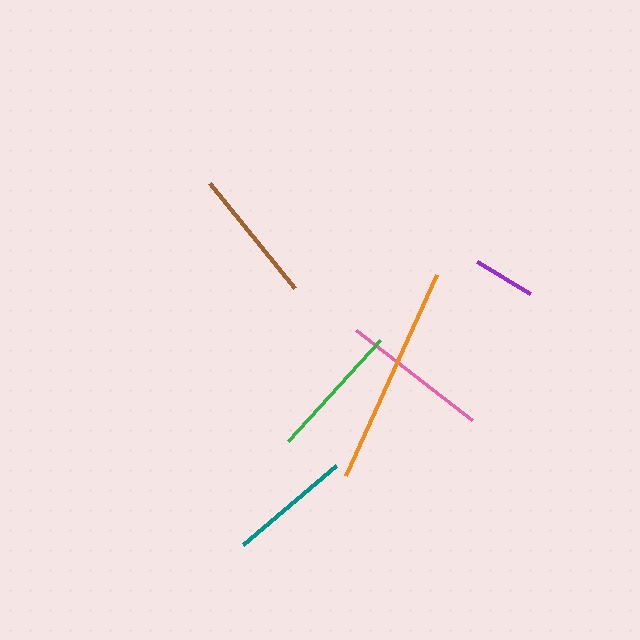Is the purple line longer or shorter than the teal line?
The teal line is longer than the purple line.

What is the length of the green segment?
The green segment is approximately 136 pixels long.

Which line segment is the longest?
The orange line is the longest at approximately 220 pixels.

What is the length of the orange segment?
The orange segment is approximately 220 pixels long.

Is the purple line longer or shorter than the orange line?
The orange line is longer than the purple line.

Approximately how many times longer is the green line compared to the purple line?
The green line is approximately 2.2 times the length of the purple line.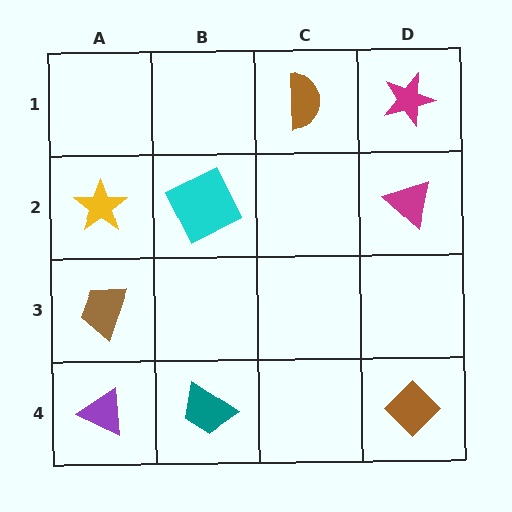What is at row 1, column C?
A brown semicircle.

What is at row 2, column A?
A yellow star.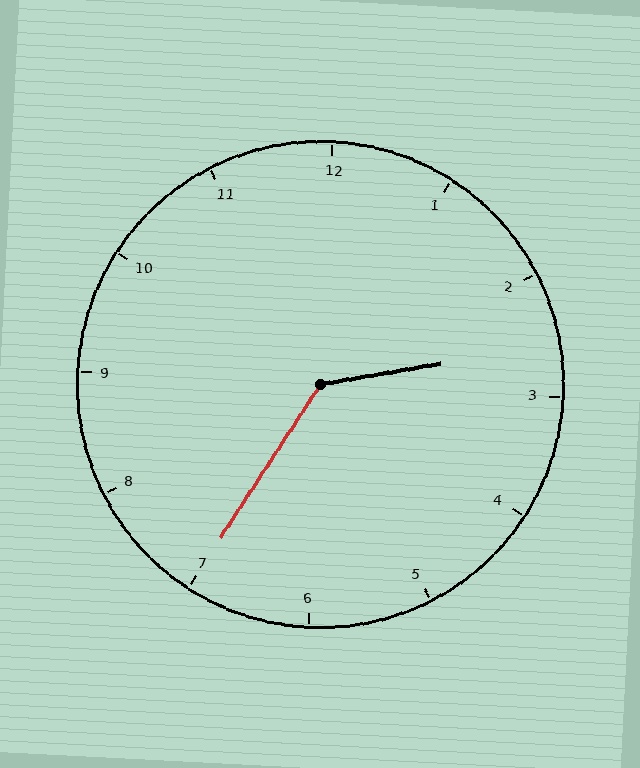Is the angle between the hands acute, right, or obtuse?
It is obtuse.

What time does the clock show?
2:35.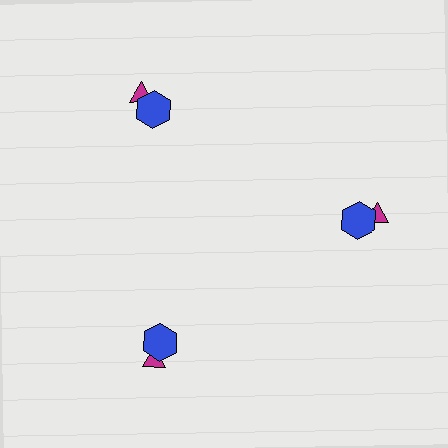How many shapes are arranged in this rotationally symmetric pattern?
There are 6 shapes, arranged in 3 groups of 2.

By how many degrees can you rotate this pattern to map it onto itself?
The pattern maps onto itself every 120 degrees of rotation.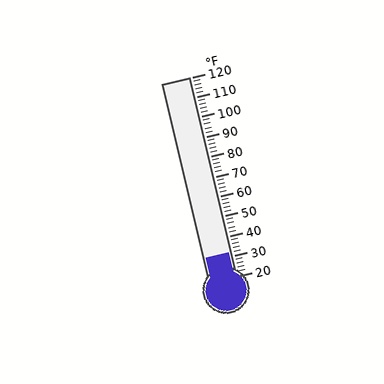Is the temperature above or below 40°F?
The temperature is below 40°F.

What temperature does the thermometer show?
The thermometer shows approximately 32°F.